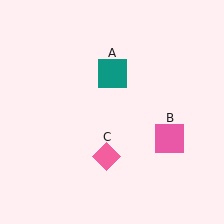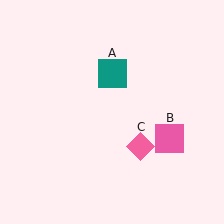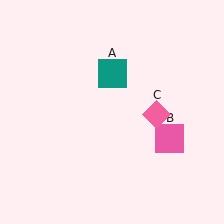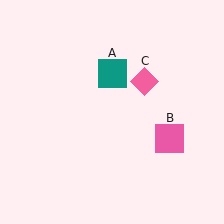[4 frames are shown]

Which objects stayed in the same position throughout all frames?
Teal square (object A) and pink square (object B) remained stationary.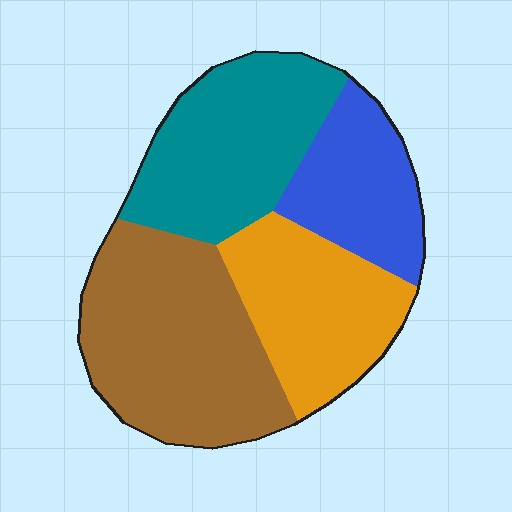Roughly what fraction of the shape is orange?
Orange takes up between a sixth and a third of the shape.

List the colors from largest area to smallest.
From largest to smallest: brown, teal, orange, blue.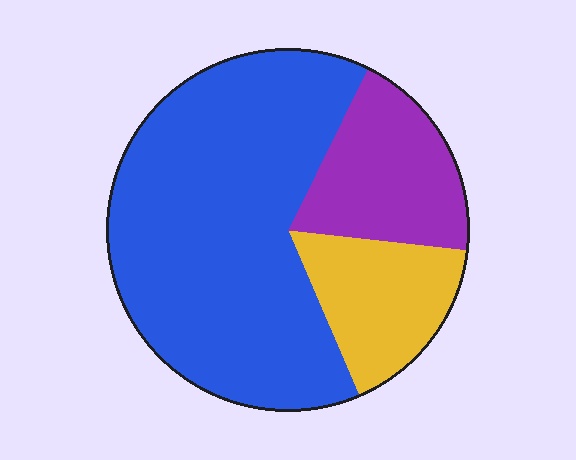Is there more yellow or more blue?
Blue.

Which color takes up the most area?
Blue, at roughly 65%.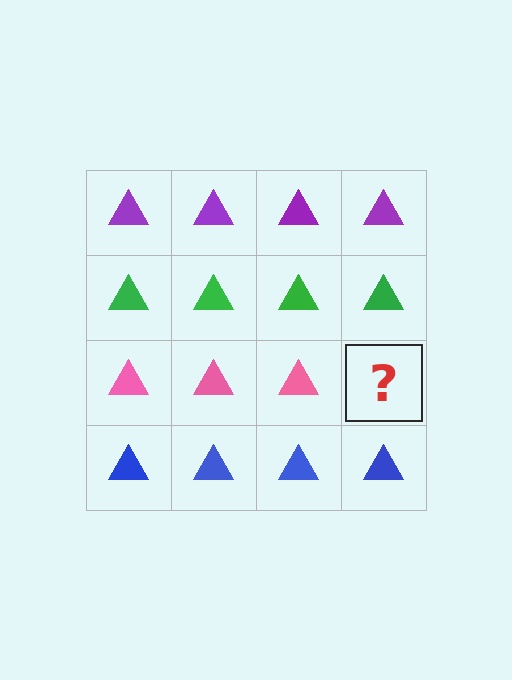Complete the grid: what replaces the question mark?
The question mark should be replaced with a pink triangle.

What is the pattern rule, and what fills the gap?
The rule is that each row has a consistent color. The gap should be filled with a pink triangle.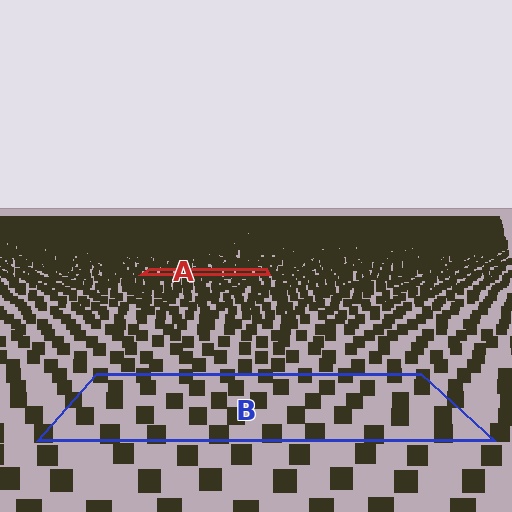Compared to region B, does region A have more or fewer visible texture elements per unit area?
Region A has more texture elements per unit area — they are packed more densely because it is farther away.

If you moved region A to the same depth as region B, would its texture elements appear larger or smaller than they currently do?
They would appear larger. At a closer depth, the same texture elements are projected at a bigger on-screen size.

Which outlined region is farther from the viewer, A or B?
Region A is farther from the viewer — the texture elements inside it appear smaller and more densely packed.